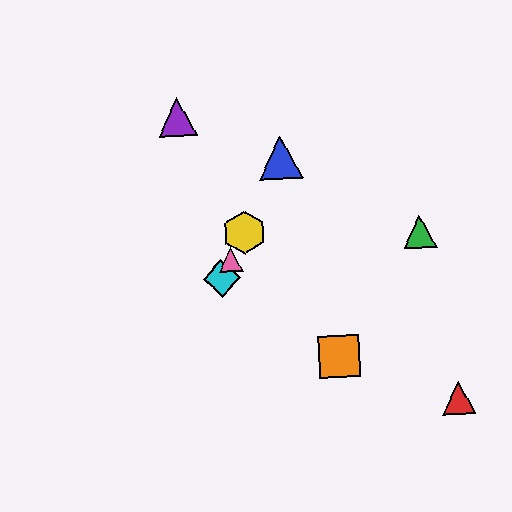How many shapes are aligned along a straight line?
4 shapes (the blue triangle, the yellow hexagon, the cyan diamond, the pink triangle) are aligned along a straight line.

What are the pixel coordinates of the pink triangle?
The pink triangle is at (231, 260).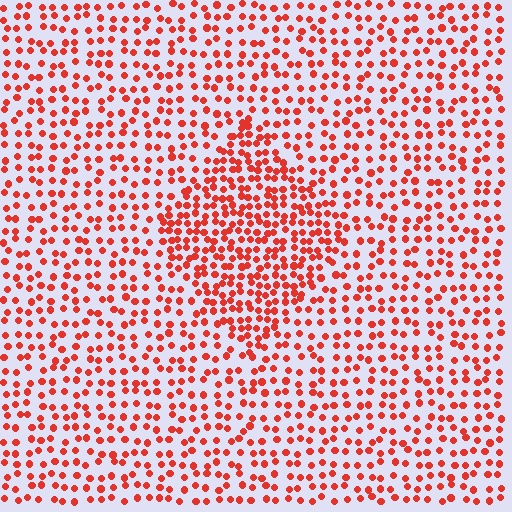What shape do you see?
I see a diamond.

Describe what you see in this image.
The image contains small red elements arranged at two different densities. A diamond-shaped region is visible where the elements are more densely packed than the surrounding area.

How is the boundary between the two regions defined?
The boundary is defined by a change in element density (approximately 1.8x ratio). All elements are the same color, size, and shape.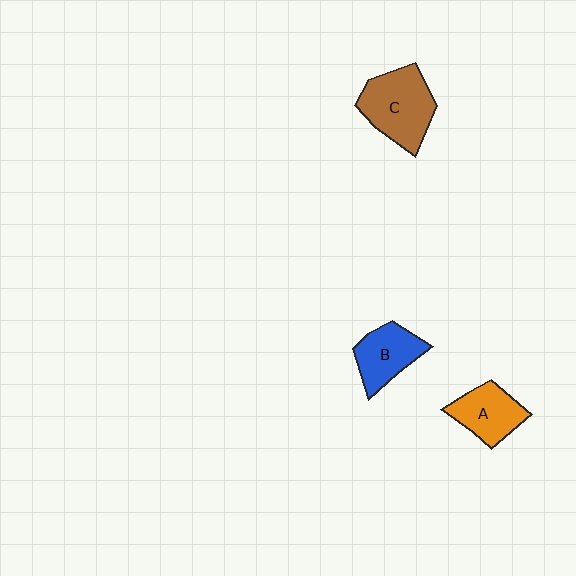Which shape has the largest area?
Shape C (brown).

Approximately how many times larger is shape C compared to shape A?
Approximately 1.4 times.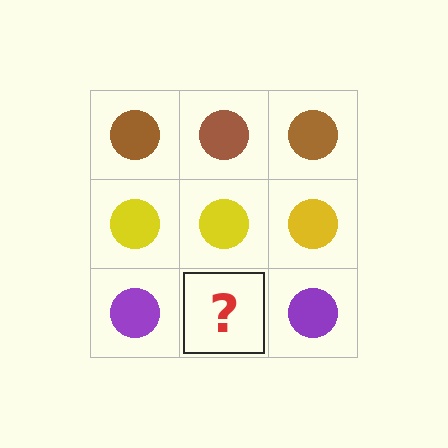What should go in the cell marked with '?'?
The missing cell should contain a purple circle.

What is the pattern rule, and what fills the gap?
The rule is that each row has a consistent color. The gap should be filled with a purple circle.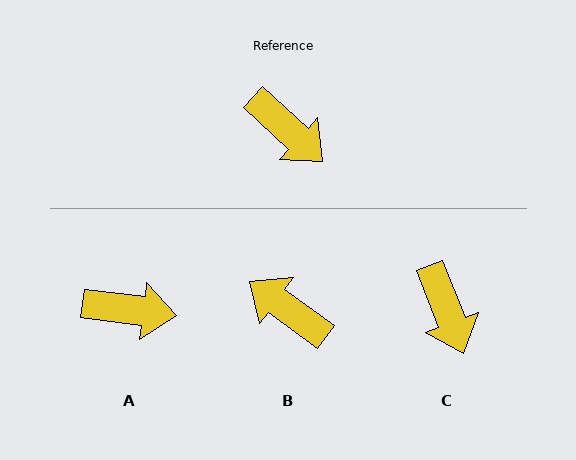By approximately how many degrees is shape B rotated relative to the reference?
Approximately 174 degrees clockwise.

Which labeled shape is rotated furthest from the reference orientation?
B, about 174 degrees away.